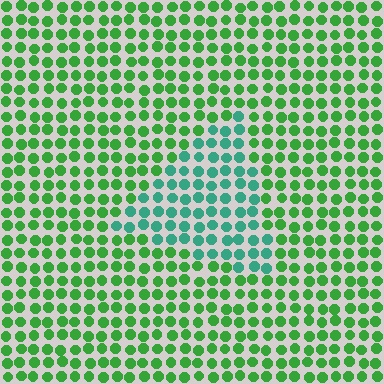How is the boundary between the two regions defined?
The boundary is defined purely by a slight shift in hue (about 41 degrees). Spacing, size, and orientation are identical on both sides.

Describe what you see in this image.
The image is filled with small green elements in a uniform arrangement. A triangle-shaped region is visible where the elements are tinted to a slightly different hue, forming a subtle color boundary.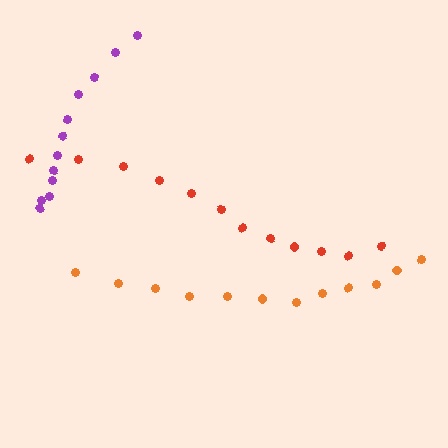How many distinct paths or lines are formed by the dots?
There are 3 distinct paths.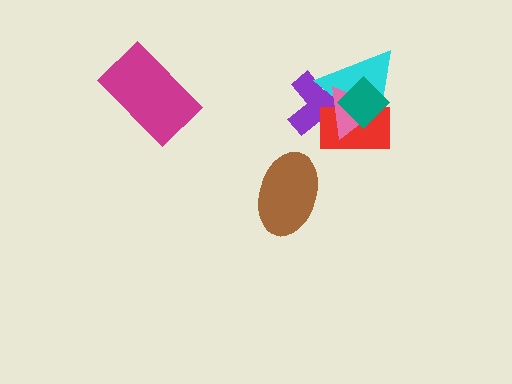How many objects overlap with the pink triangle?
4 objects overlap with the pink triangle.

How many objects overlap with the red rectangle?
4 objects overlap with the red rectangle.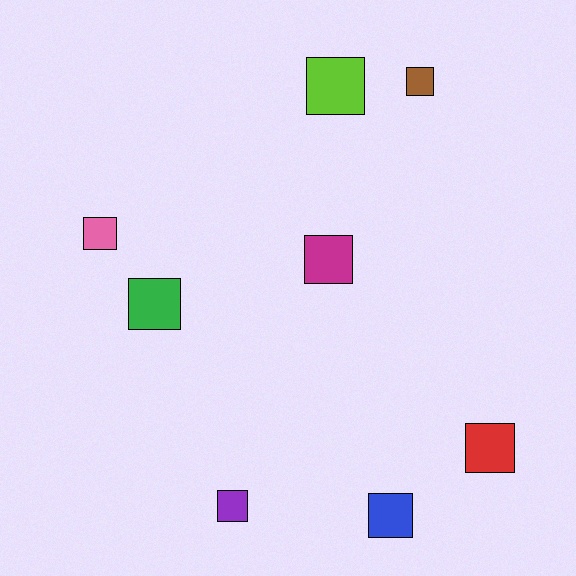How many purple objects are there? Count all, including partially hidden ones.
There is 1 purple object.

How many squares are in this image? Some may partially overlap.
There are 8 squares.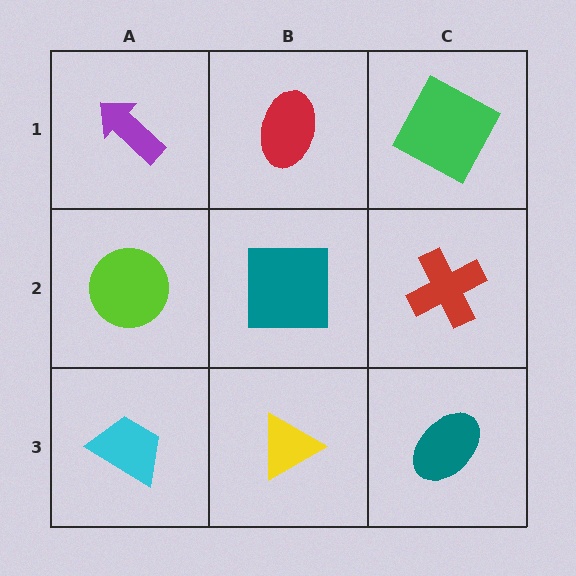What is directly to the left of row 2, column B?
A lime circle.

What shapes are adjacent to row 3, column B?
A teal square (row 2, column B), a cyan trapezoid (row 3, column A), a teal ellipse (row 3, column C).